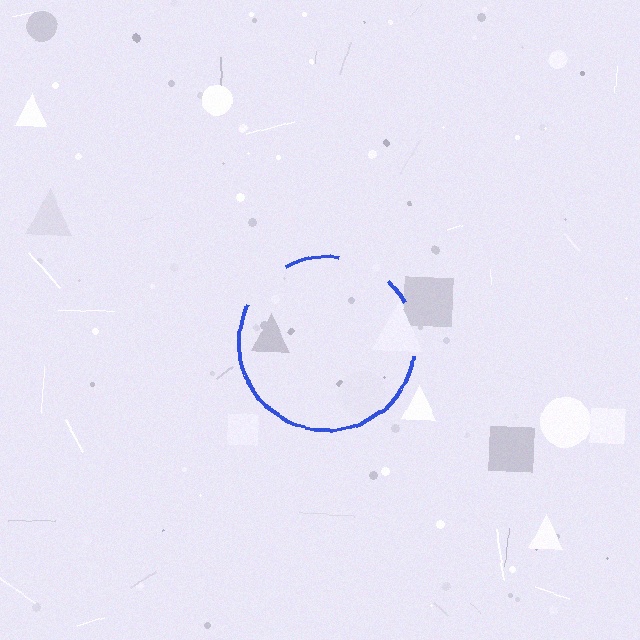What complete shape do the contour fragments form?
The contour fragments form a circle.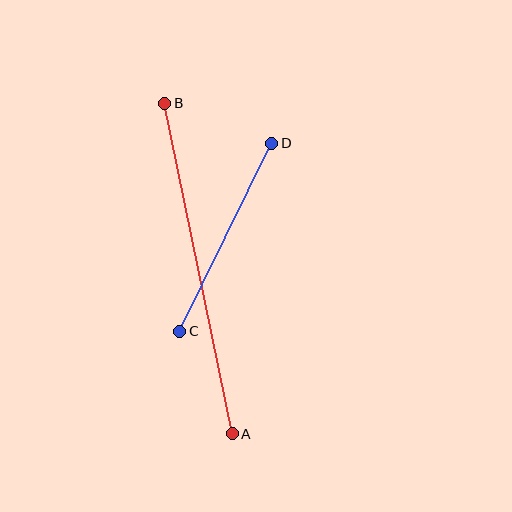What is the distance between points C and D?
The distance is approximately 209 pixels.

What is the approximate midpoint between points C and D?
The midpoint is at approximately (226, 237) pixels.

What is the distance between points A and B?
The distance is approximately 337 pixels.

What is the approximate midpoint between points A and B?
The midpoint is at approximately (198, 268) pixels.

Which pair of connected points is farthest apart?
Points A and B are farthest apart.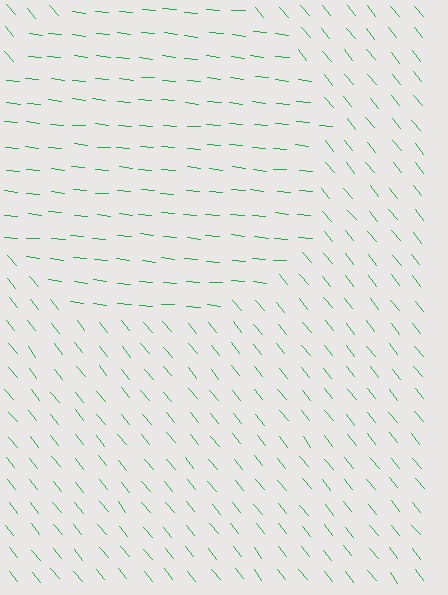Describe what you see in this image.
The image is filled with small green line segments. A circle region in the image has lines oriented differently from the surrounding lines, creating a visible texture boundary.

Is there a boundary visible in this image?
Yes, there is a texture boundary formed by a change in line orientation.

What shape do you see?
I see a circle.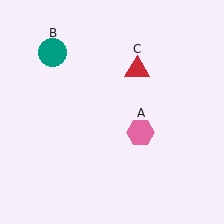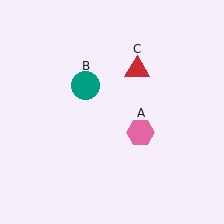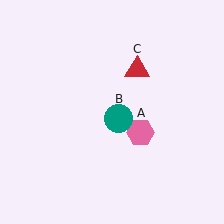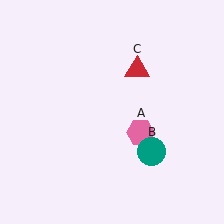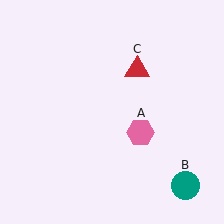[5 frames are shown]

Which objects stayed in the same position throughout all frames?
Pink hexagon (object A) and red triangle (object C) remained stationary.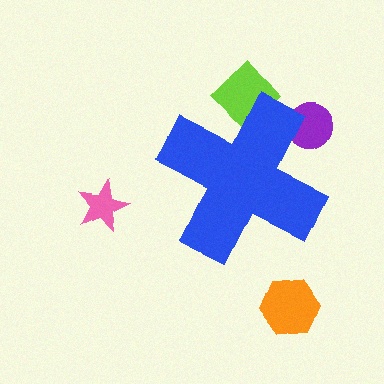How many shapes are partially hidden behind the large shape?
2 shapes are partially hidden.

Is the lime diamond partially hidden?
Yes, the lime diamond is partially hidden behind the blue cross.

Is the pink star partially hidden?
No, the pink star is fully visible.